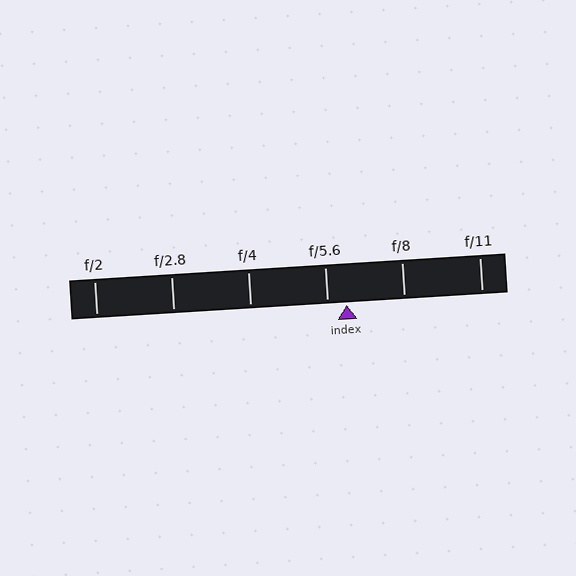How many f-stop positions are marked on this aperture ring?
There are 6 f-stop positions marked.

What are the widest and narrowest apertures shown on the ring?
The widest aperture shown is f/2 and the narrowest is f/11.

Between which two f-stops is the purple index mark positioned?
The index mark is between f/5.6 and f/8.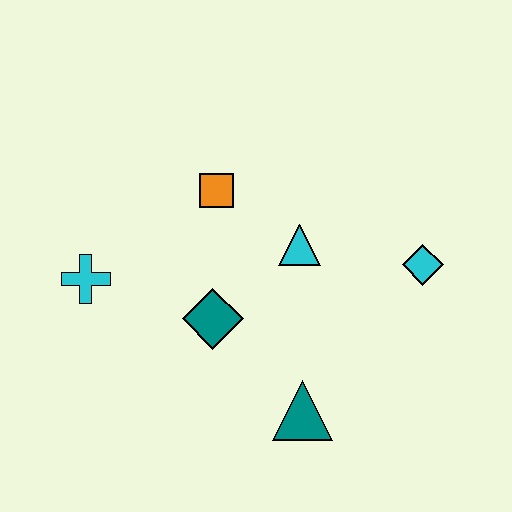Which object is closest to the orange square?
The cyan triangle is closest to the orange square.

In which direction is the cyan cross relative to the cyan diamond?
The cyan cross is to the left of the cyan diamond.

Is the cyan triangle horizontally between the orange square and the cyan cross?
No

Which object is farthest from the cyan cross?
The cyan diamond is farthest from the cyan cross.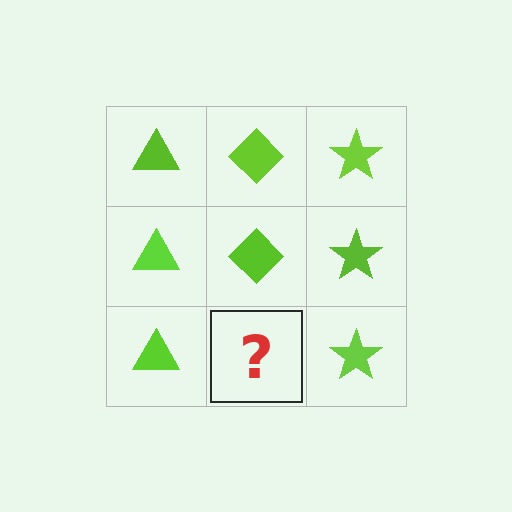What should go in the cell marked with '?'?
The missing cell should contain a lime diamond.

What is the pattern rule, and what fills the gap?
The rule is that each column has a consistent shape. The gap should be filled with a lime diamond.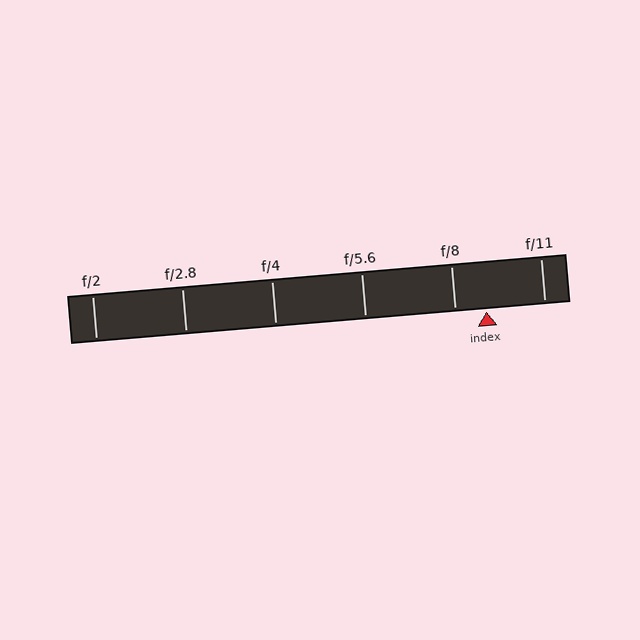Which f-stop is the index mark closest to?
The index mark is closest to f/8.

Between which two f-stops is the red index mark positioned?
The index mark is between f/8 and f/11.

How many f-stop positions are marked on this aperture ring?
There are 6 f-stop positions marked.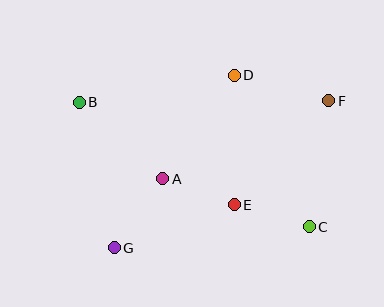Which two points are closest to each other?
Points A and E are closest to each other.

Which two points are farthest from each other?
Points B and C are farthest from each other.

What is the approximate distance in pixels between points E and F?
The distance between E and F is approximately 140 pixels.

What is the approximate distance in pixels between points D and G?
The distance between D and G is approximately 210 pixels.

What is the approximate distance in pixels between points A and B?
The distance between A and B is approximately 113 pixels.